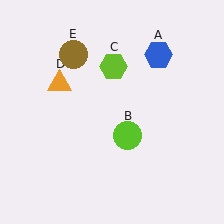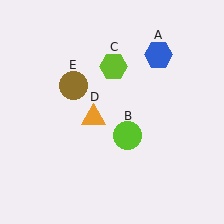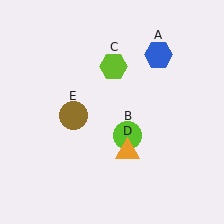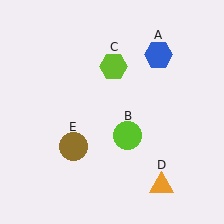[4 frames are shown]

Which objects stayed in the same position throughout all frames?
Blue hexagon (object A) and lime circle (object B) and lime hexagon (object C) remained stationary.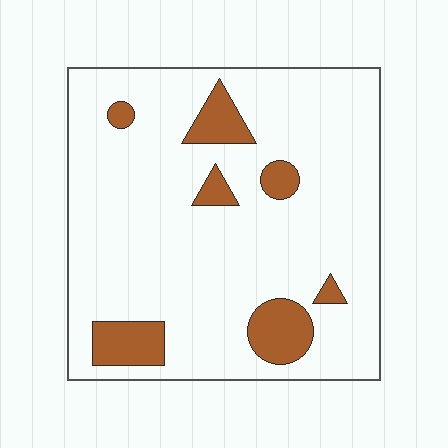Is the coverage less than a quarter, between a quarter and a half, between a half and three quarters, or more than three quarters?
Less than a quarter.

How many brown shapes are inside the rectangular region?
7.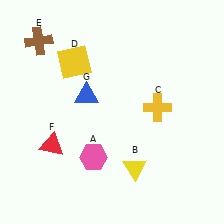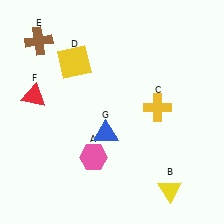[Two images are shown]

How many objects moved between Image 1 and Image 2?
3 objects moved between the two images.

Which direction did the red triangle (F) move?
The red triangle (F) moved up.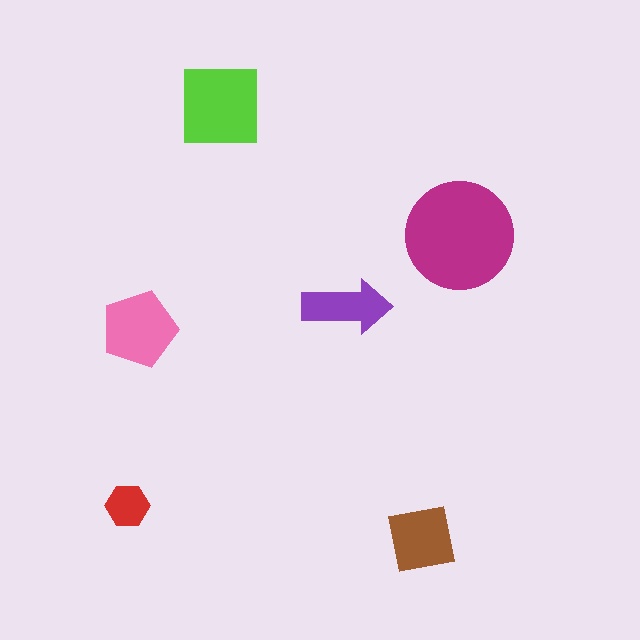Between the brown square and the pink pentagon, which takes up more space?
The pink pentagon.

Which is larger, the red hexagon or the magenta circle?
The magenta circle.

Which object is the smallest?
The red hexagon.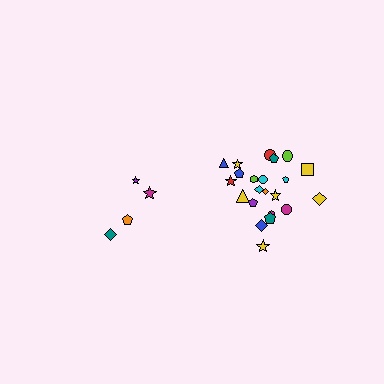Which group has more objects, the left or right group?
The right group.